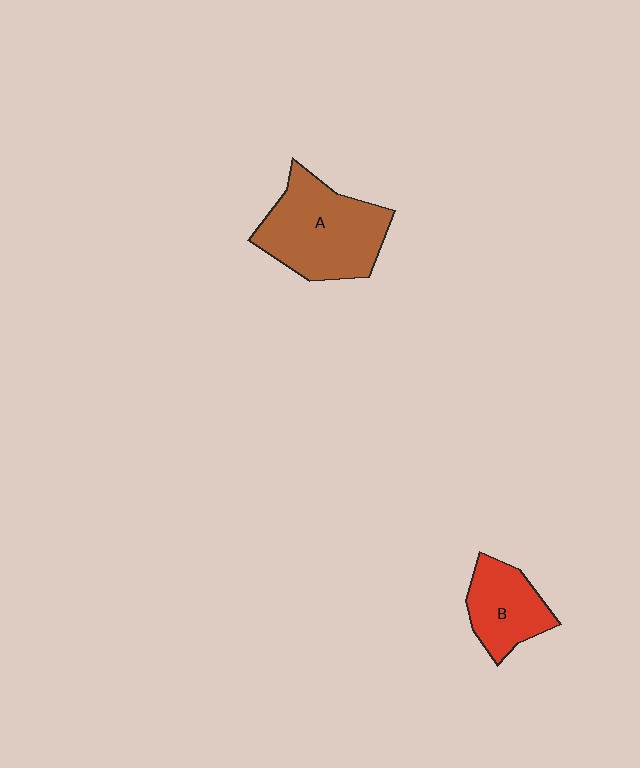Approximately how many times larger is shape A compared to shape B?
Approximately 1.7 times.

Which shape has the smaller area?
Shape B (red).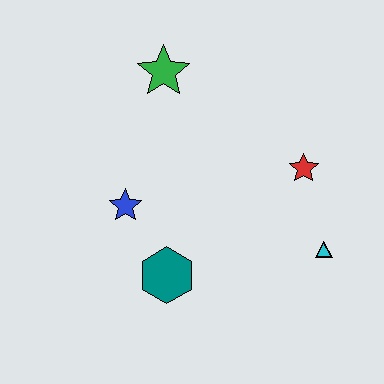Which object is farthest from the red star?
The blue star is farthest from the red star.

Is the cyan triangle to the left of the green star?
No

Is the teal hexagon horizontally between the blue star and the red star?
Yes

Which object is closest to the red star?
The cyan triangle is closest to the red star.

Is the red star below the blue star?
No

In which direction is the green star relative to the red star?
The green star is to the left of the red star.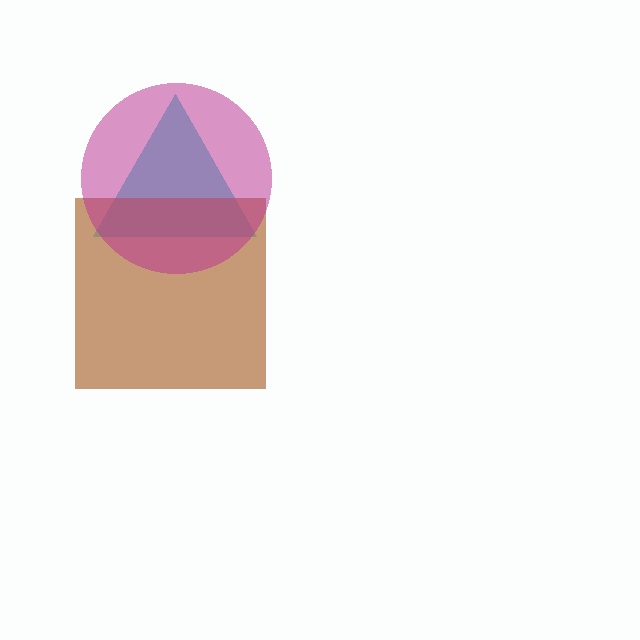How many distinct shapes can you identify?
There are 3 distinct shapes: a cyan triangle, a brown square, a magenta circle.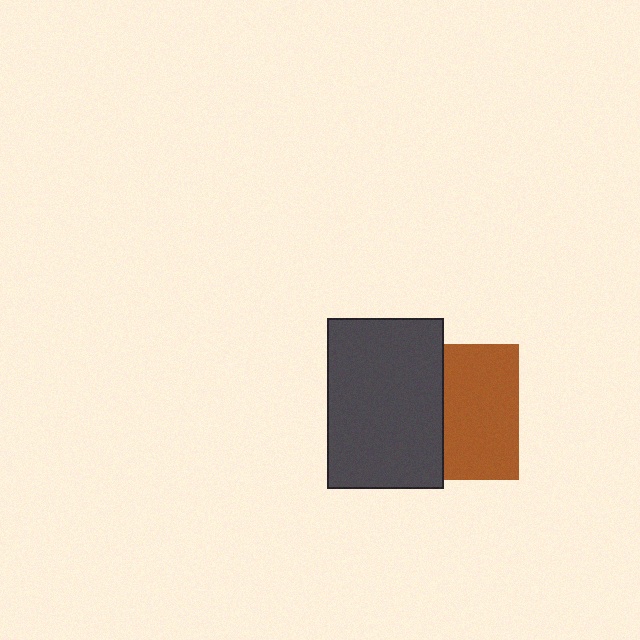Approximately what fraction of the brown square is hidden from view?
Roughly 44% of the brown square is hidden behind the dark gray rectangle.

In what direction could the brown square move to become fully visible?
The brown square could move right. That would shift it out from behind the dark gray rectangle entirely.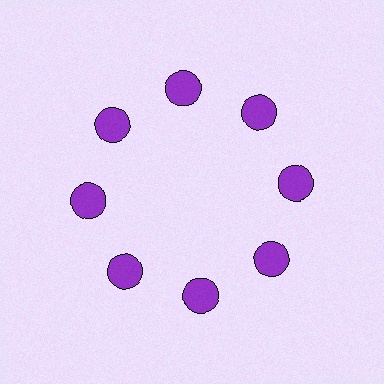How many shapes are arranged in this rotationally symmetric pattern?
There are 8 shapes, arranged in 8 groups of 1.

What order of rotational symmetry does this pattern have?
This pattern has 8-fold rotational symmetry.